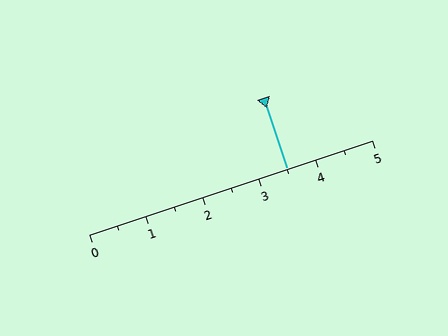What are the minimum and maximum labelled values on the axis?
The axis runs from 0 to 5.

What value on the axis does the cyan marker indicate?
The marker indicates approximately 3.5.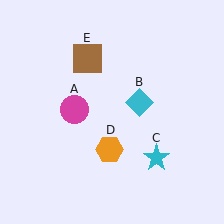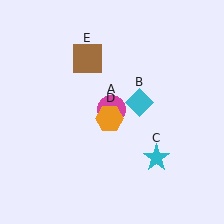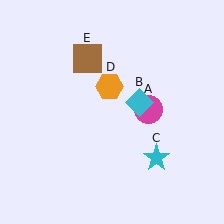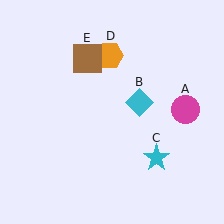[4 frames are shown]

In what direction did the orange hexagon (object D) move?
The orange hexagon (object D) moved up.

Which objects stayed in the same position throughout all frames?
Cyan diamond (object B) and cyan star (object C) and brown square (object E) remained stationary.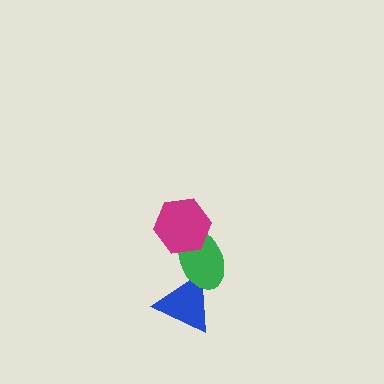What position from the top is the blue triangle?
The blue triangle is 3rd from the top.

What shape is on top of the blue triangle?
The green ellipse is on top of the blue triangle.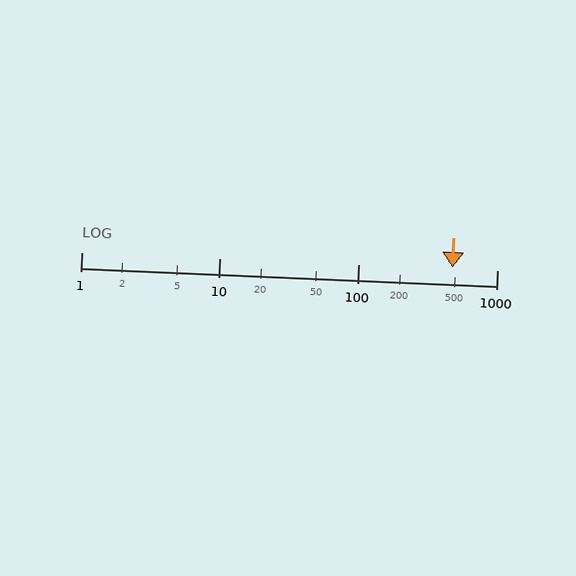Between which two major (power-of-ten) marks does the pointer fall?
The pointer is between 100 and 1000.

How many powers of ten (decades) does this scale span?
The scale spans 3 decades, from 1 to 1000.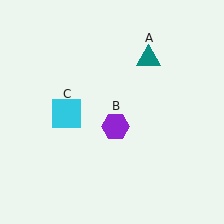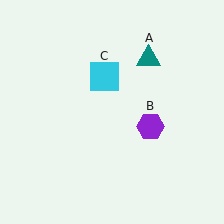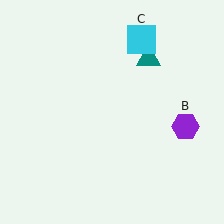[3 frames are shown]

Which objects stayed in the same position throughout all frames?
Teal triangle (object A) remained stationary.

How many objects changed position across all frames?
2 objects changed position: purple hexagon (object B), cyan square (object C).